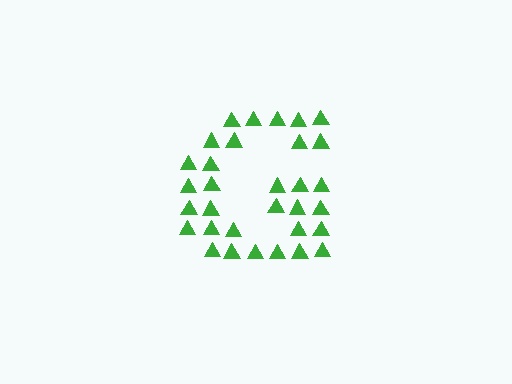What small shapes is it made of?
It is made of small triangles.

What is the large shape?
The large shape is the letter G.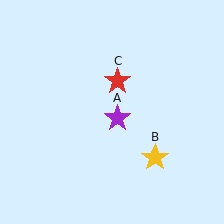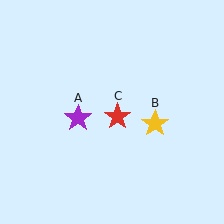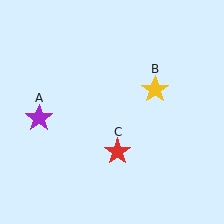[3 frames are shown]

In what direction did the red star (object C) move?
The red star (object C) moved down.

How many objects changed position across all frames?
3 objects changed position: purple star (object A), yellow star (object B), red star (object C).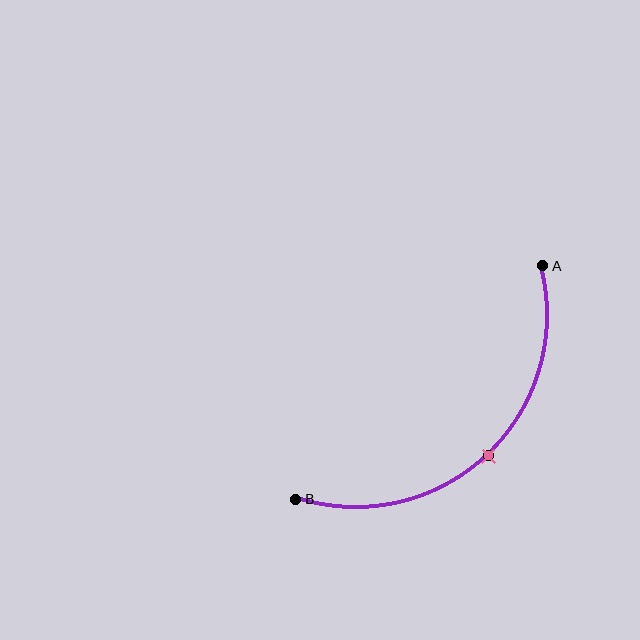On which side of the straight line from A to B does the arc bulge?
The arc bulges below and to the right of the straight line connecting A and B.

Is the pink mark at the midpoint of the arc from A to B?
Yes. The pink mark lies on the arc at equal arc-length from both A and B — it is the arc midpoint.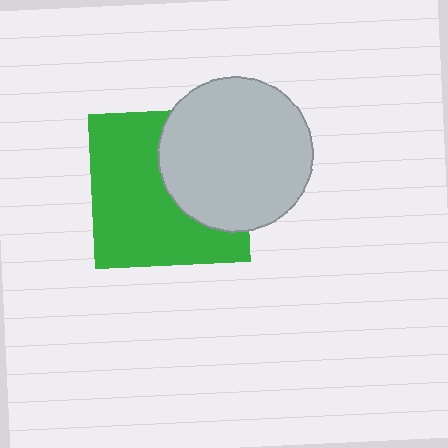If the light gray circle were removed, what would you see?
You would see the complete green square.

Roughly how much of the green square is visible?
About half of it is visible (roughly 61%).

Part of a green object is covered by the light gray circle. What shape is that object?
It is a square.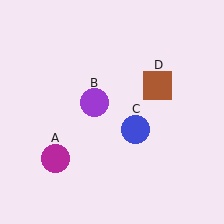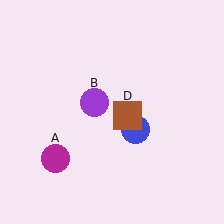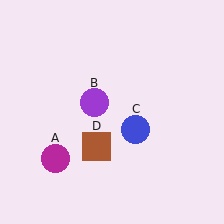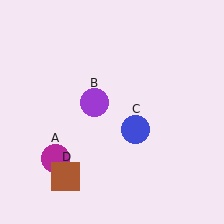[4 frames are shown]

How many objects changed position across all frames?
1 object changed position: brown square (object D).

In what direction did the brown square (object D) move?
The brown square (object D) moved down and to the left.